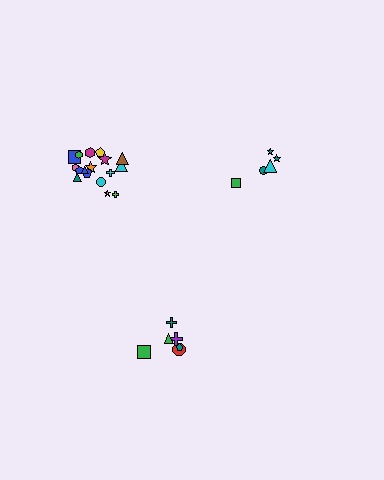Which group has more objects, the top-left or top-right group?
The top-left group.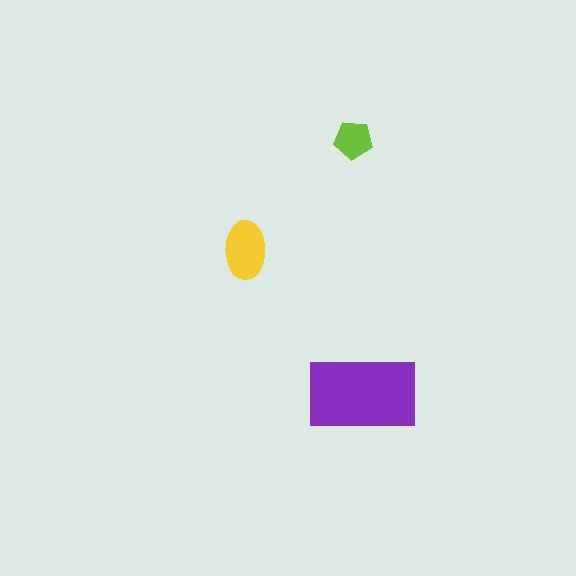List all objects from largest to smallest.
The purple rectangle, the yellow ellipse, the lime pentagon.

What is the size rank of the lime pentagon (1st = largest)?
3rd.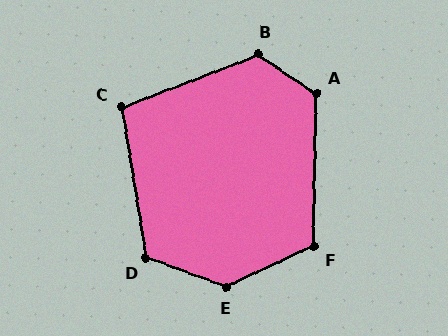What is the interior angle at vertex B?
Approximately 125 degrees (obtuse).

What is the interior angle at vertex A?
Approximately 123 degrees (obtuse).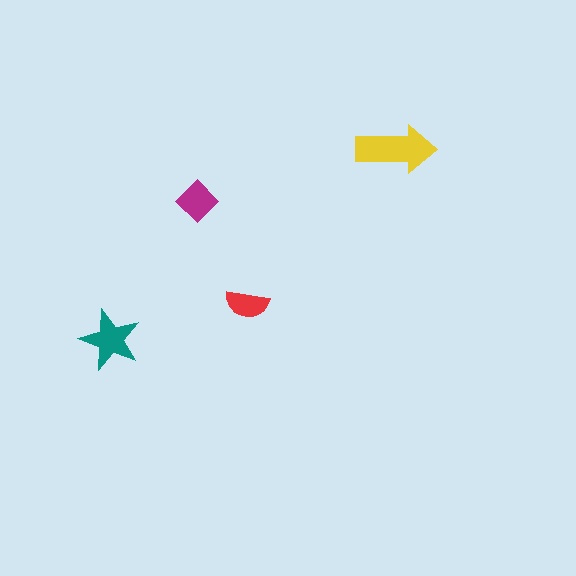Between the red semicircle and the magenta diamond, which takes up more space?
The magenta diamond.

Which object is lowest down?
The teal star is bottommost.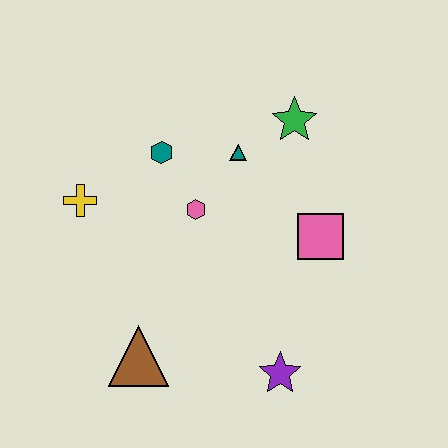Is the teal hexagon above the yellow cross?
Yes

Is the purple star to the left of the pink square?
Yes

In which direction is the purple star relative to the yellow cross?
The purple star is to the right of the yellow cross.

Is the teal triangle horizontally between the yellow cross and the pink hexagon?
No